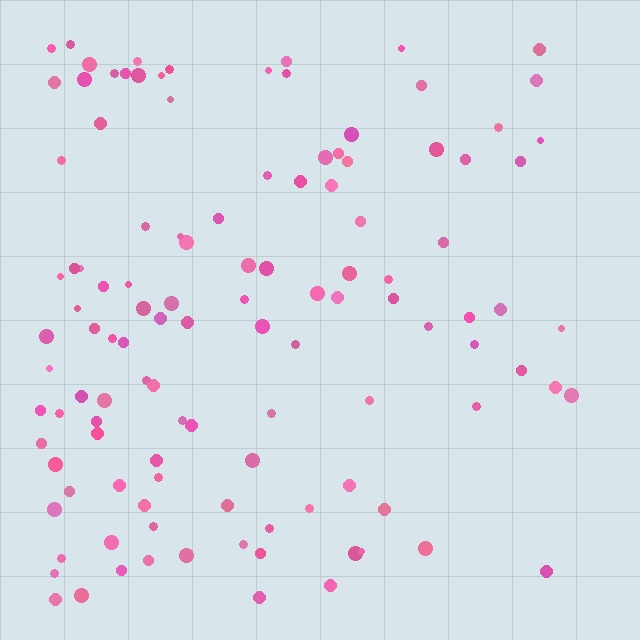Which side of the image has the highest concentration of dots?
The left.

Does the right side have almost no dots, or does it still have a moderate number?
Still a moderate number, just noticeably fewer than the left.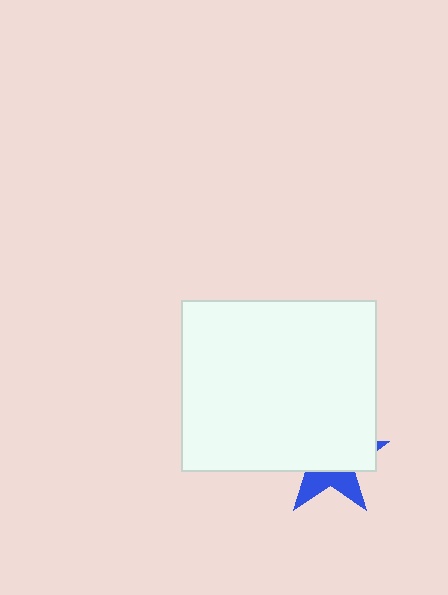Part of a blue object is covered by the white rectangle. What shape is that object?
It is a star.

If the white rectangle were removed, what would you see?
You would see the complete blue star.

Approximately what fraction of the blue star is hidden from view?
Roughly 65% of the blue star is hidden behind the white rectangle.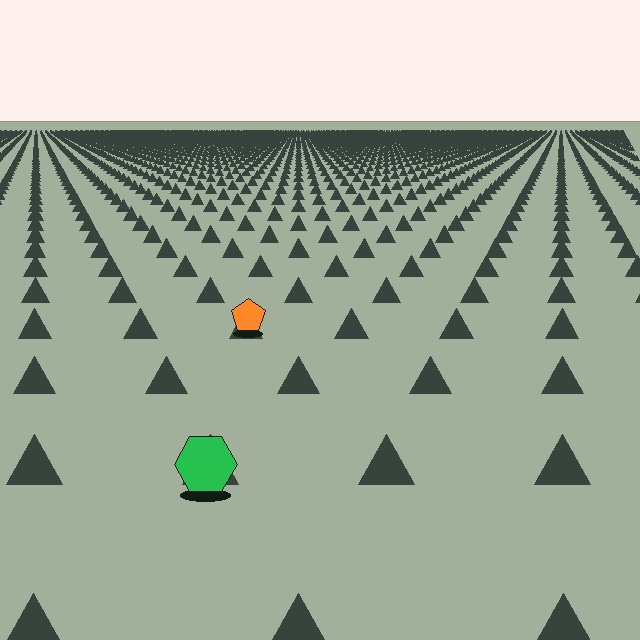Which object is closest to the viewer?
The green hexagon is closest. The texture marks near it are larger and more spread out.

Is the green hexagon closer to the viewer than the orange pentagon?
Yes. The green hexagon is closer — you can tell from the texture gradient: the ground texture is coarser near it.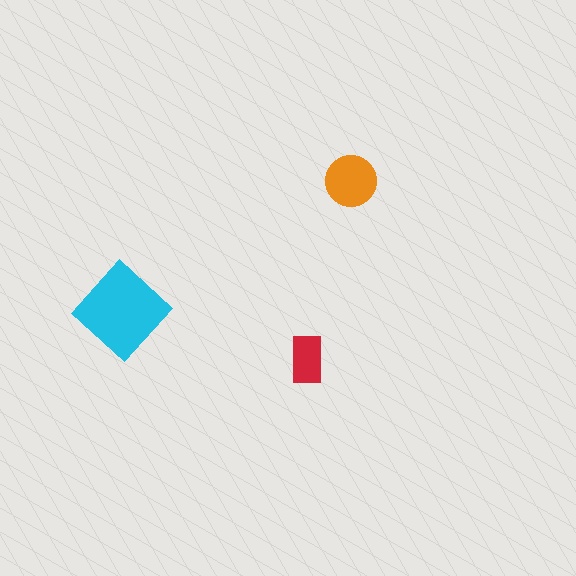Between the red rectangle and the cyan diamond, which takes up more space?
The cyan diamond.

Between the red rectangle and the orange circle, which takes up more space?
The orange circle.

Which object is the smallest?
The red rectangle.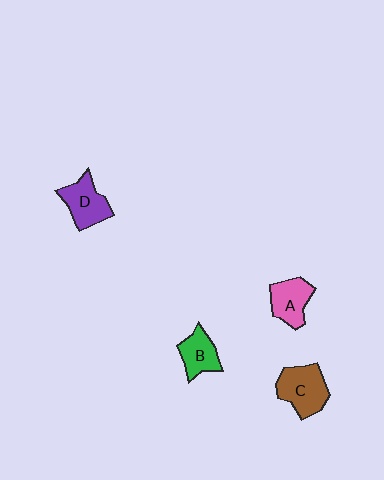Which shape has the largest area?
Shape C (brown).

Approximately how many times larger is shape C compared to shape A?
Approximately 1.3 times.